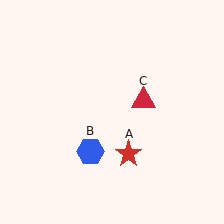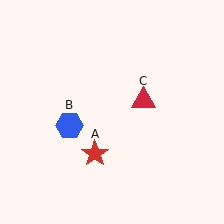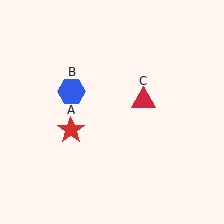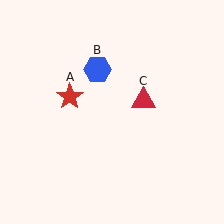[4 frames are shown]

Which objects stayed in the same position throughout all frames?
Red triangle (object C) remained stationary.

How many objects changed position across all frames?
2 objects changed position: red star (object A), blue hexagon (object B).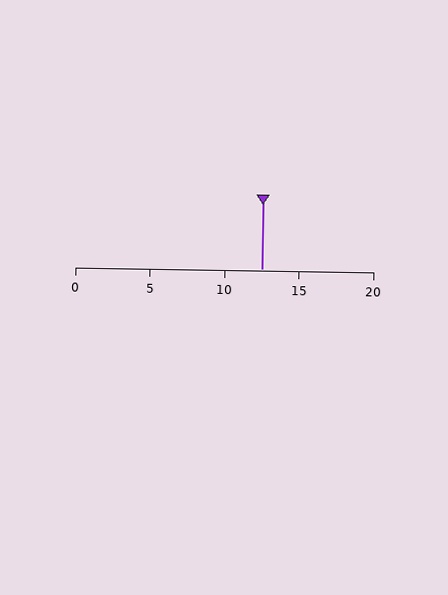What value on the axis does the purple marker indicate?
The marker indicates approximately 12.5.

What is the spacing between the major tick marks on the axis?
The major ticks are spaced 5 apart.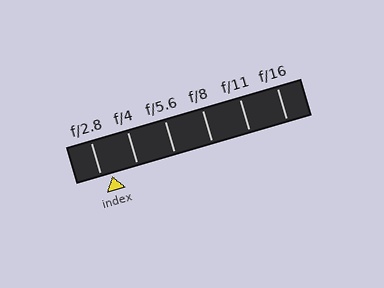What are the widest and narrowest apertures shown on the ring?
The widest aperture shown is f/2.8 and the narrowest is f/16.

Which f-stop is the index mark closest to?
The index mark is closest to f/2.8.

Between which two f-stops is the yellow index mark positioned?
The index mark is between f/2.8 and f/4.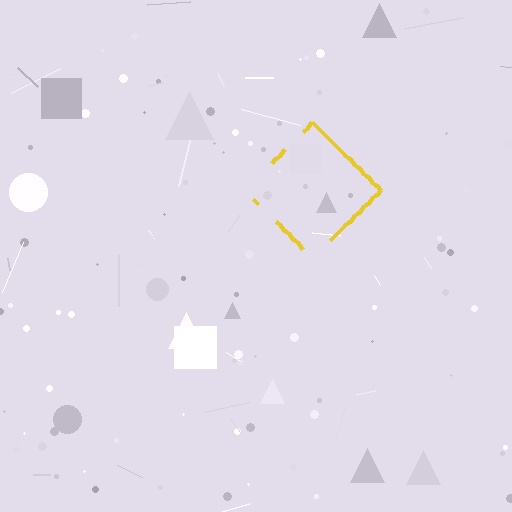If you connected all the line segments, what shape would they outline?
They would outline a diamond.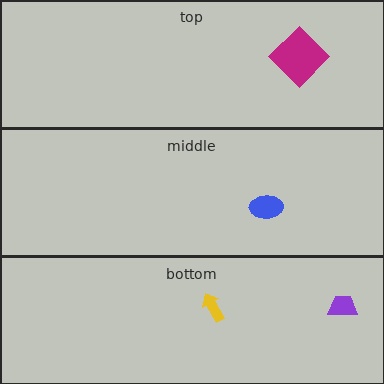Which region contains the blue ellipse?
The middle region.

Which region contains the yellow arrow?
The bottom region.